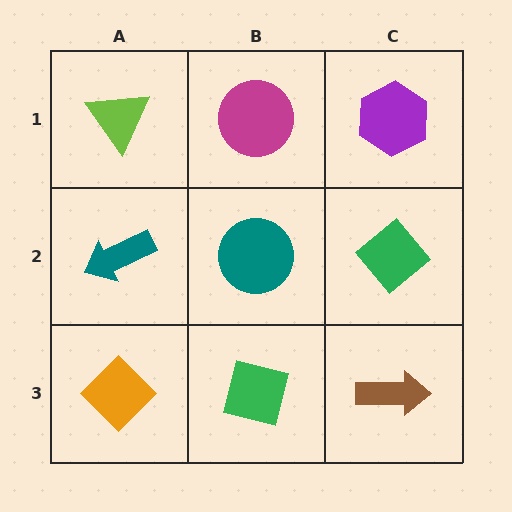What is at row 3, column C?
A brown arrow.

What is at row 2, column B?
A teal circle.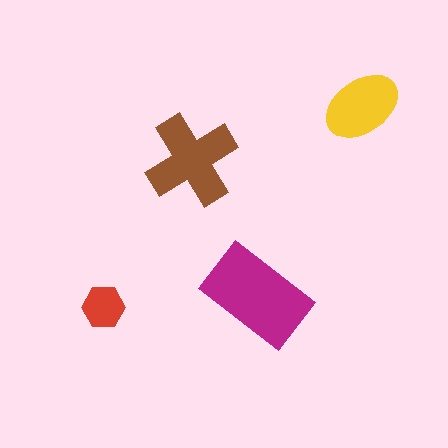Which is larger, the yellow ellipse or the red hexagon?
The yellow ellipse.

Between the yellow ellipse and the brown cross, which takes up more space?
The brown cross.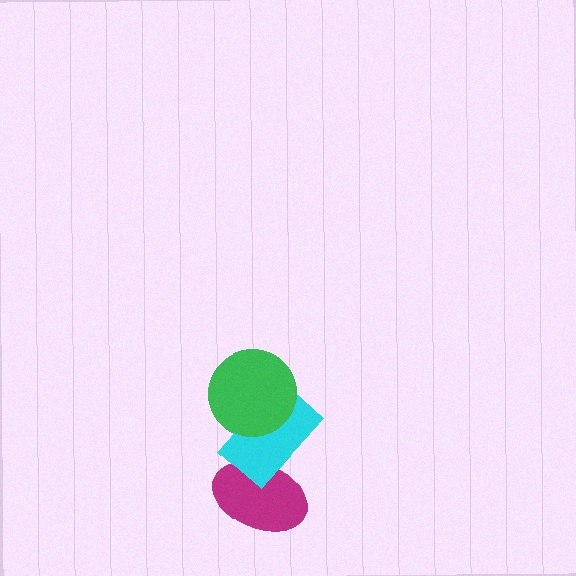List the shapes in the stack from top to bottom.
From top to bottom: the green circle, the cyan rectangle, the magenta ellipse.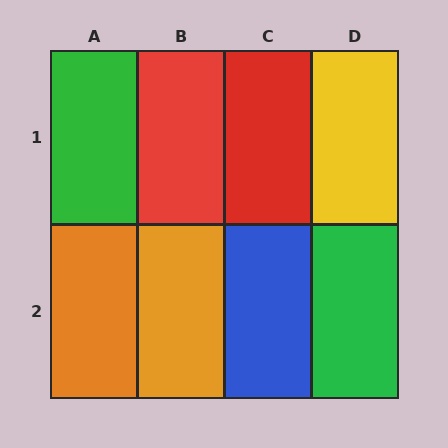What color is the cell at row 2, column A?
Orange.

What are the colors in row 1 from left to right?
Green, red, red, yellow.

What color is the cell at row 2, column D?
Green.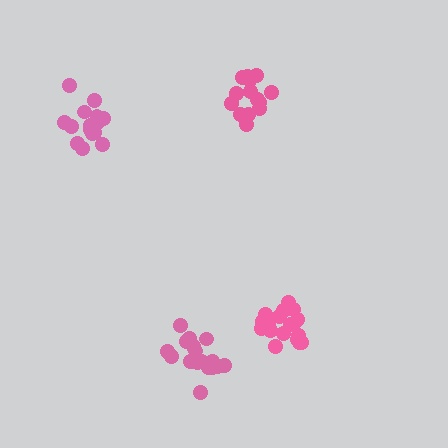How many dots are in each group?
Group 1: 19 dots, Group 2: 18 dots, Group 3: 17 dots, Group 4: 14 dots (68 total).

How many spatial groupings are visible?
There are 4 spatial groupings.